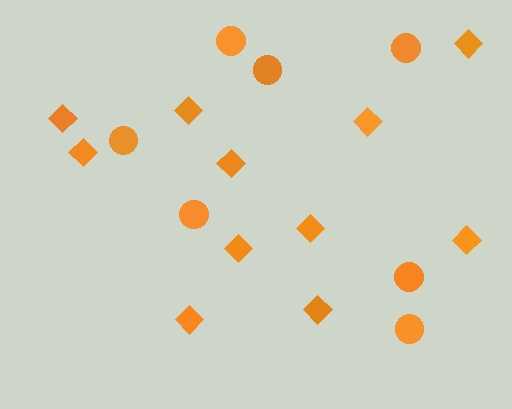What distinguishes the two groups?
There are 2 groups: one group of circles (7) and one group of diamonds (11).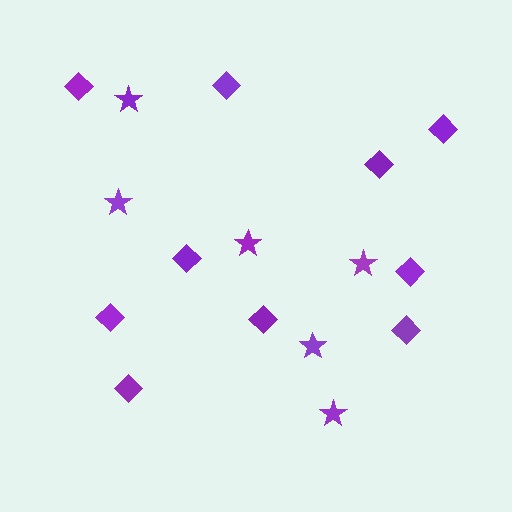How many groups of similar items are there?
There are 2 groups: one group of stars (6) and one group of diamonds (10).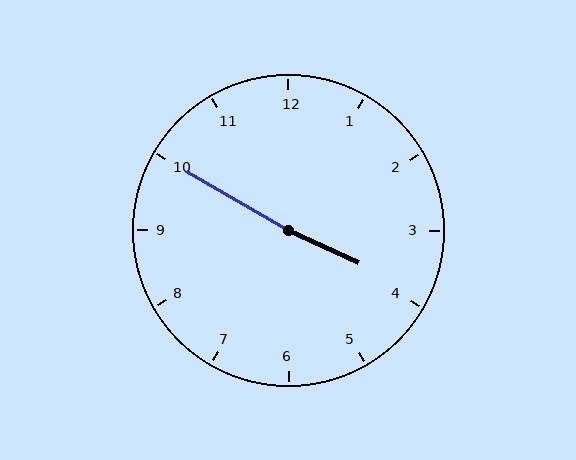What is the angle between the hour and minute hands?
Approximately 175 degrees.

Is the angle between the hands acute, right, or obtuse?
It is obtuse.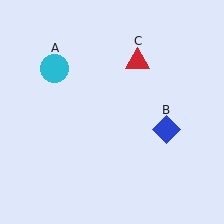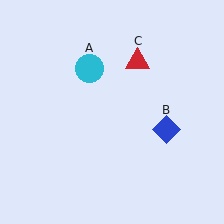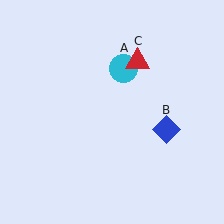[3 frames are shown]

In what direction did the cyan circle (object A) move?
The cyan circle (object A) moved right.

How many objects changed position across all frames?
1 object changed position: cyan circle (object A).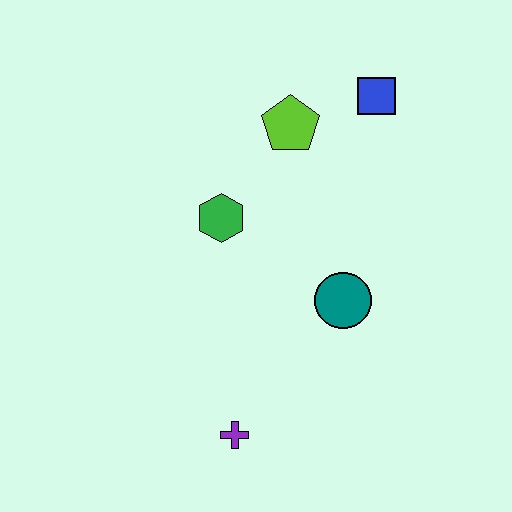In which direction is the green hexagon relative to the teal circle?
The green hexagon is to the left of the teal circle.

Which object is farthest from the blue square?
The purple cross is farthest from the blue square.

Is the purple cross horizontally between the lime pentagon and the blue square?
No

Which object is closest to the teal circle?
The green hexagon is closest to the teal circle.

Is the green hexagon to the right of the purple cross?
No